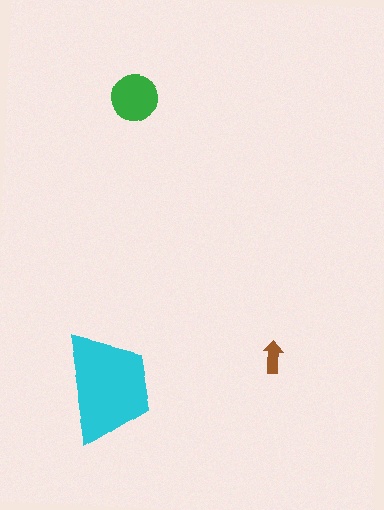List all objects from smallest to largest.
The brown arrow, the green circle, the cyan trapezoid.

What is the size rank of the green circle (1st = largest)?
2nd.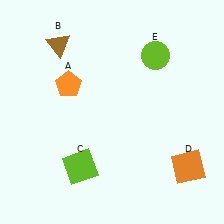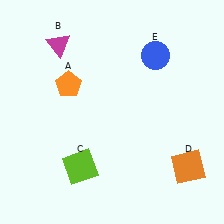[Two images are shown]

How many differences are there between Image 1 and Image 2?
There are 2 differences between the two images.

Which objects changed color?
B changed from brown to magenta. E changed from lime to blue.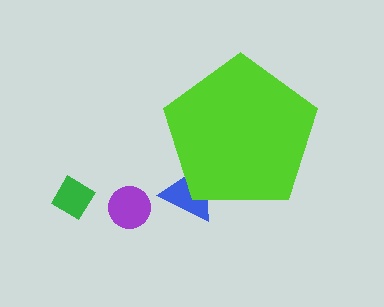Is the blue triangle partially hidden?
Yes, the blue triangle is partially hidden behind the lime pentagon.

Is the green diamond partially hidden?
No, the green diamond is fully visible.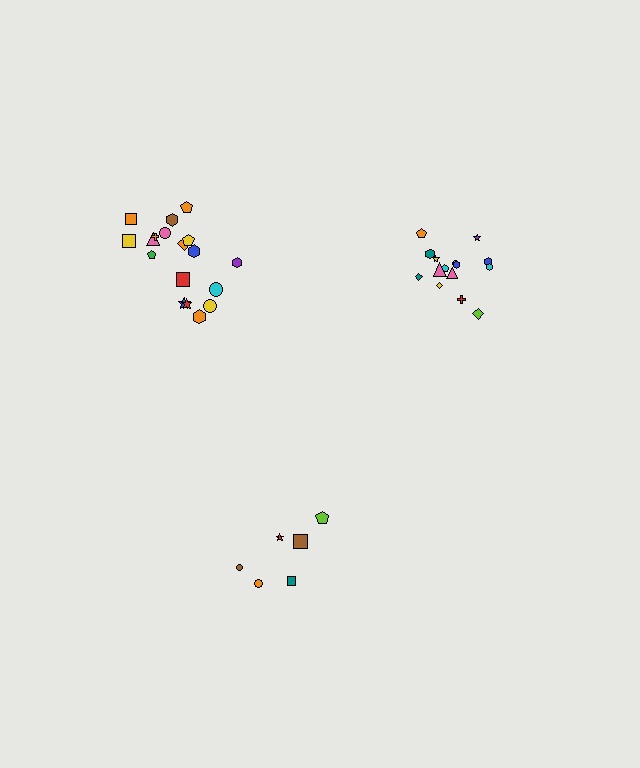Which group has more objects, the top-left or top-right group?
The top-left group.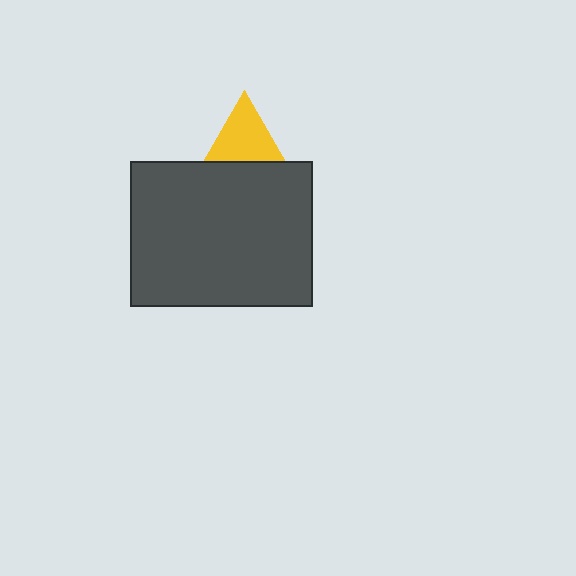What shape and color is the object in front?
The object in front is a dark gray rectangle.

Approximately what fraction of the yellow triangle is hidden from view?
Roughly 33% of the yellow triangle is hidden behind the dark gray rectangle.